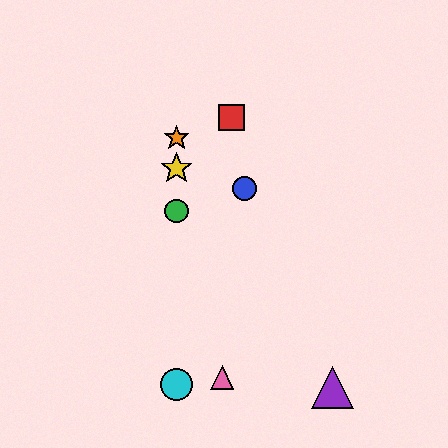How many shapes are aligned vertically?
4 shapes (the green circle, the yellow star, the orange star, the cyan circle) are aligned vertically.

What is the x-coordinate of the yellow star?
The yellow star is at x≈177.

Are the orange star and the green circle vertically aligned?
Yes, both are at x≈177.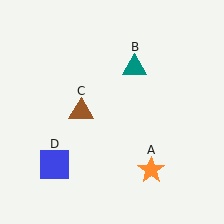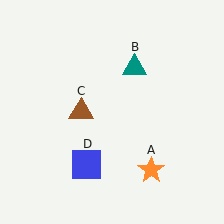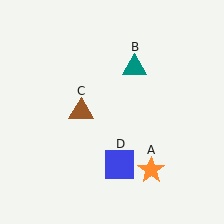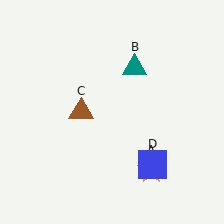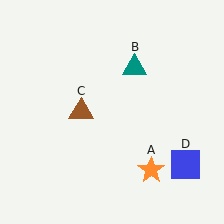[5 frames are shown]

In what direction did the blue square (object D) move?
The blue square (object D) moved right.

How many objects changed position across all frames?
1 object changed position: blue square (object D).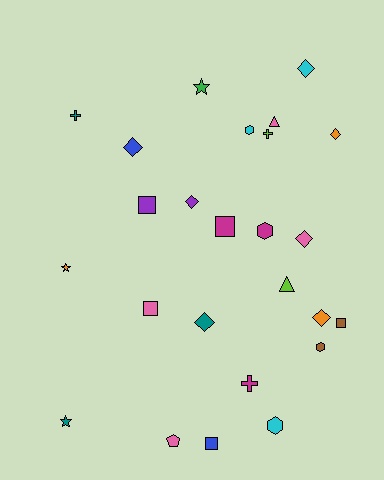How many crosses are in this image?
There are 3 crosses.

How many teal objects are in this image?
There are 3 teal objects.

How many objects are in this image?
There are 25 objects.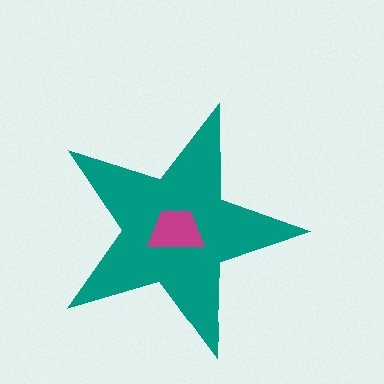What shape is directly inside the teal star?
The magenta trapezoid.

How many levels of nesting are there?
2.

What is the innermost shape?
The magenta trapezoid.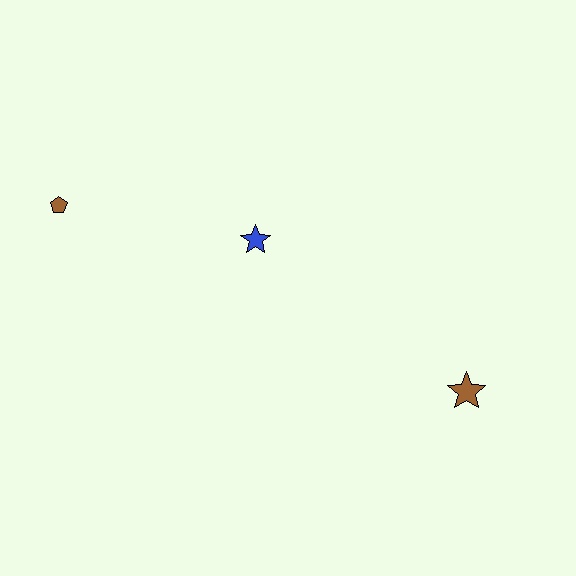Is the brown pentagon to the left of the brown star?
Yes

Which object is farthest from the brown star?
The brown pentagon is farthest from the brown star.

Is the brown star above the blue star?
No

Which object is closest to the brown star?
The blue star is closest to the brown star.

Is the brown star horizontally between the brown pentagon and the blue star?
No